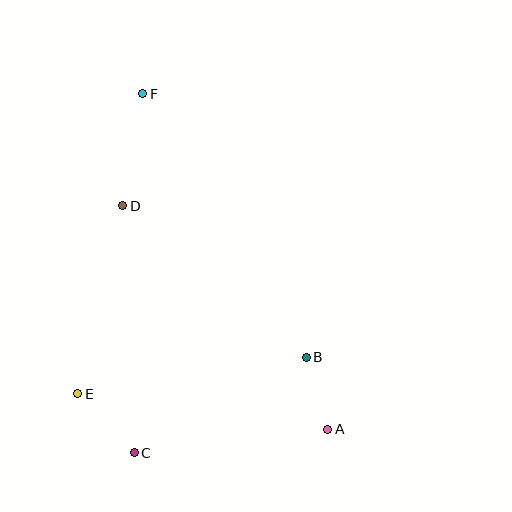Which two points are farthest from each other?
Points A and F are farthest from each other.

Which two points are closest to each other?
Points A and B are closest to each other.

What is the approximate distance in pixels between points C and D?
The distance between C and D is approximately 247 pixels.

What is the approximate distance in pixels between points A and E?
The distance between A and E is approximately 252 pixels.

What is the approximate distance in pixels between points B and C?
The distance between B and C is approximately 197 pixels.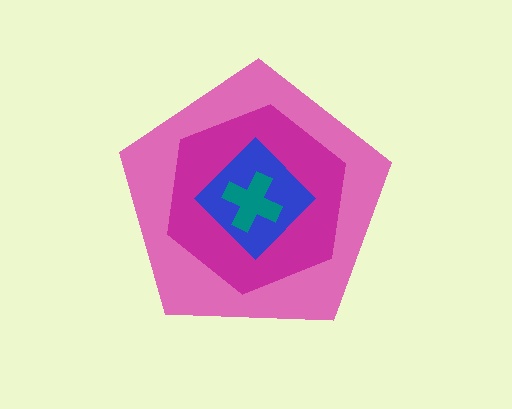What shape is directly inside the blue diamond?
The teal cross.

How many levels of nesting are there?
4.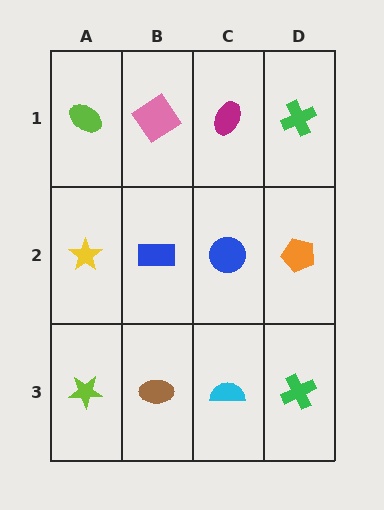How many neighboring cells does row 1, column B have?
3.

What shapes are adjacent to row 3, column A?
A yellow star (row 2, column A), a brown ellipse (row 3, column B).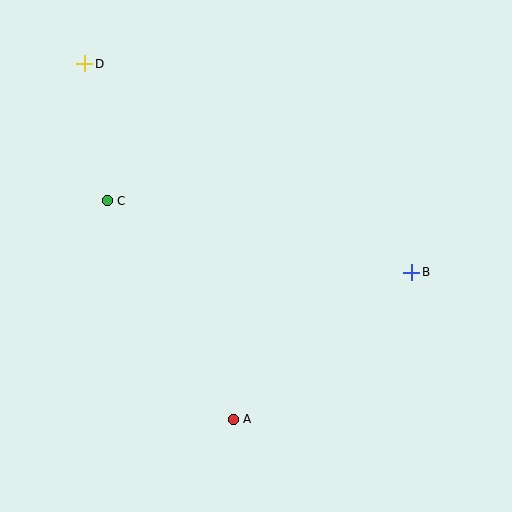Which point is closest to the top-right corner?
Point B is closest to the top-right corner.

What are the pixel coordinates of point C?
Point C is at (107, 201).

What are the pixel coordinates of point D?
Point D is at (85, 63).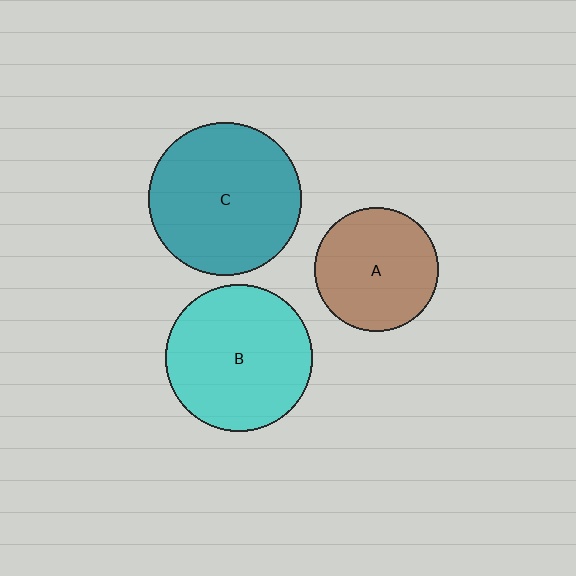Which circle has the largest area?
Circle C (teal).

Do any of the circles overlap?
No, none of the circles overlap.